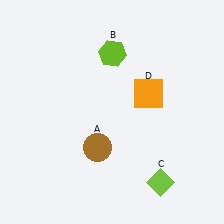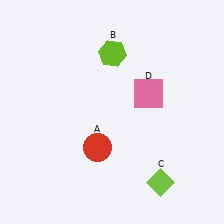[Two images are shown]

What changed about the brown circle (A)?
In Image 1, A is brown. In Image 2, it changed to red.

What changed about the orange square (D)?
In Image 1, D is orange. In Image 2, it changed to pink.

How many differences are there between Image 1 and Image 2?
There are 2 differences between the two images.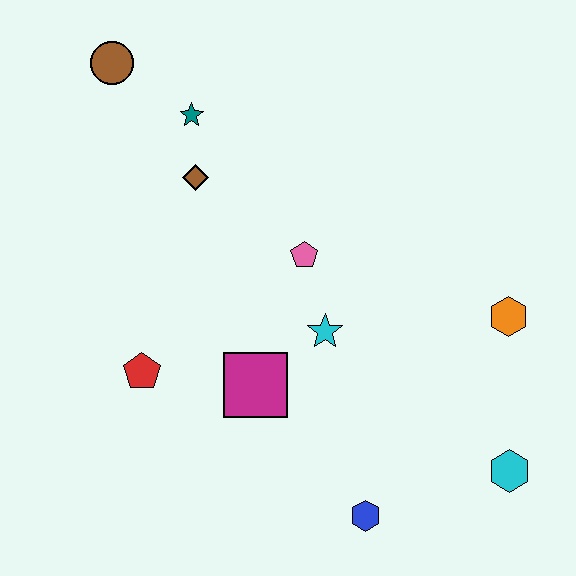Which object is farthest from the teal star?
The cyan hexagon is farthest from the teal star.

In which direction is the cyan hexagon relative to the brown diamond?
The cyan hexagon is to the right of the brown diamond.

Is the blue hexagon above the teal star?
No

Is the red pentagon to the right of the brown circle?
Yes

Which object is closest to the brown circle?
The teal star is closest to the brown circle.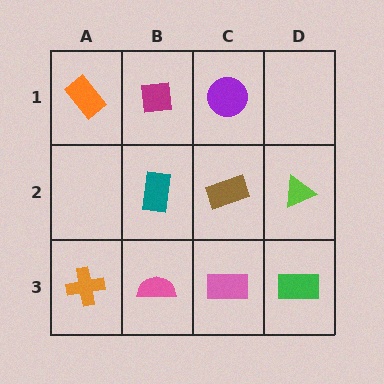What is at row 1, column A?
An orange rectangle.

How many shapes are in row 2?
3 shapes.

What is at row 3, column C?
A pink rectangle.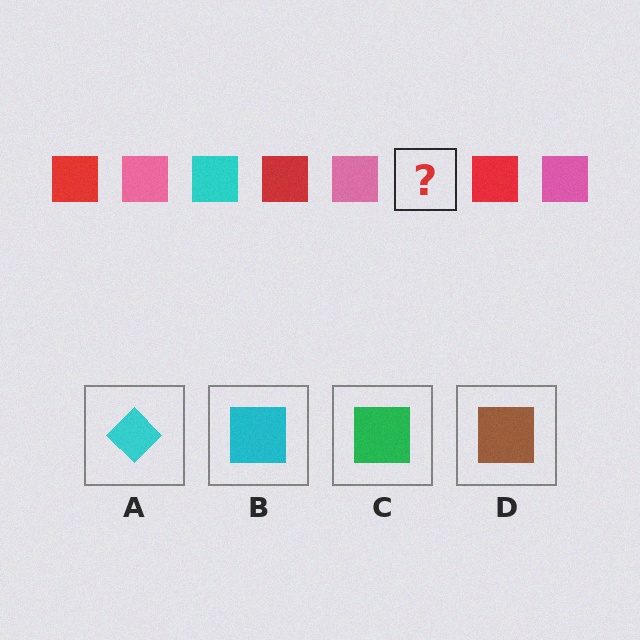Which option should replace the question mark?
Option B.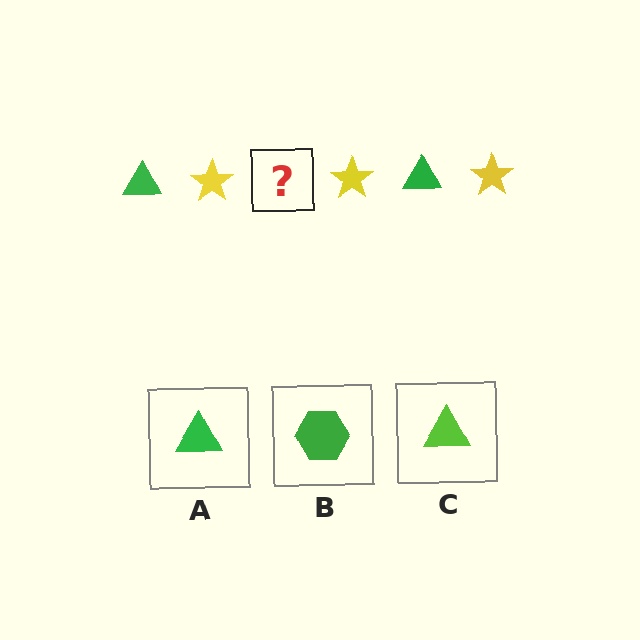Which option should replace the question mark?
Option A.